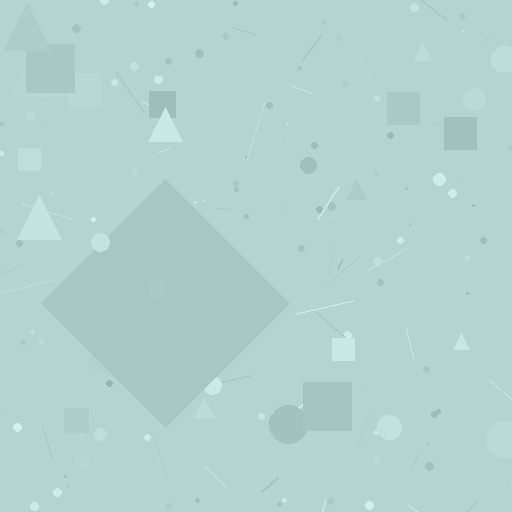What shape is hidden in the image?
A diamond is hidden in the image.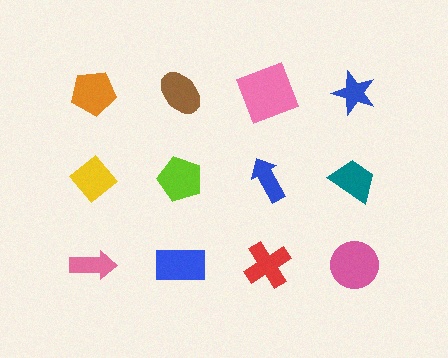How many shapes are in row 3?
4 shapes.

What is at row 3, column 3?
A red cross.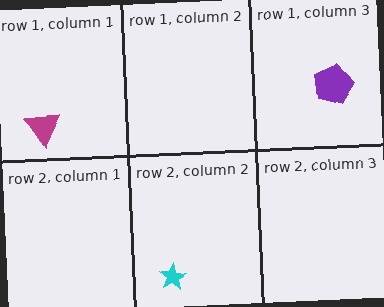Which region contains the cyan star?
The row 2, column 2 region.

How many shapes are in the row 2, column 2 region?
1.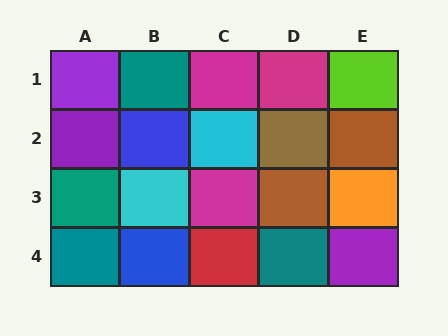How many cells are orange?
1 cell is orange.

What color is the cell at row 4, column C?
Red.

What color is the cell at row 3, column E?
Orange.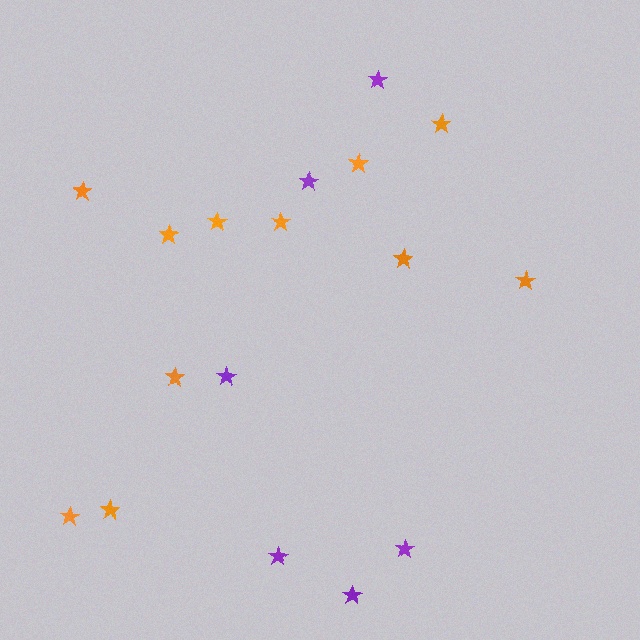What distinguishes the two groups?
There are 2 groups: one group of orange stars (11) and one group of purple stars (6).